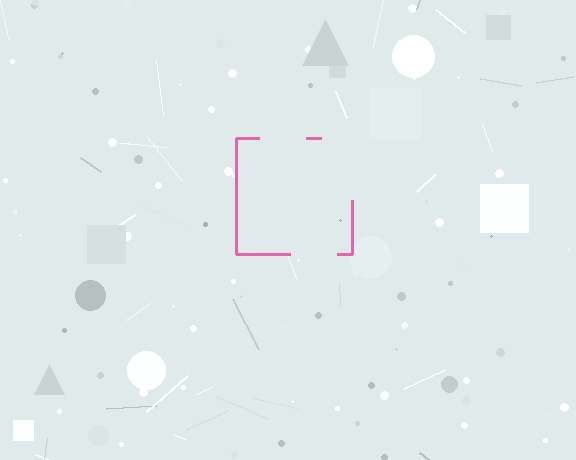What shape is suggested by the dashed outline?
The dashed outline suggests a square.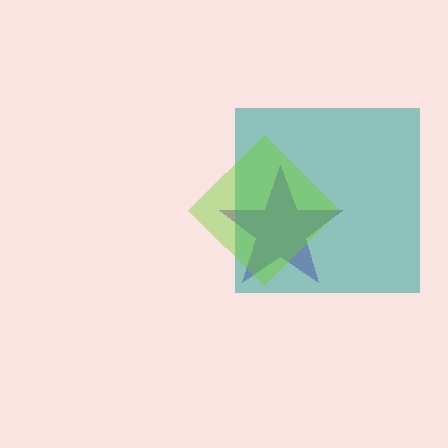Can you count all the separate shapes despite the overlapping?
Yes, there are 3 separate shapes.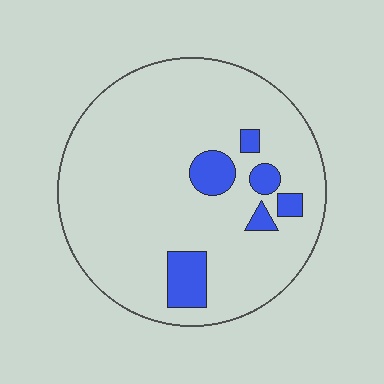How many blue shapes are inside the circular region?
6.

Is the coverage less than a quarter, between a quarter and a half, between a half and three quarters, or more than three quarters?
Less than a quarter.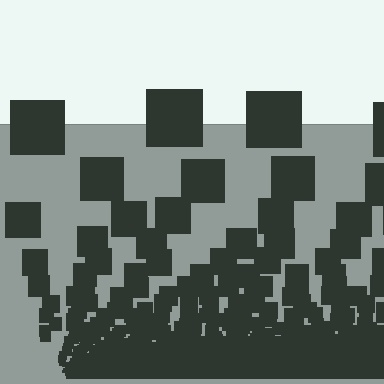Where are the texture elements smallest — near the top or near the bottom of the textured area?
Near the bottom.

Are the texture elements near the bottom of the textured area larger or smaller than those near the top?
Smaller. The gradient is inverted — elements near the bottom are smaller and denser.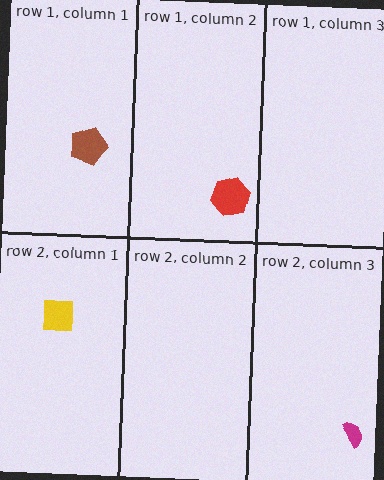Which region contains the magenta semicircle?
The row 2, column 3 region.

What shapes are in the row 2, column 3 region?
The magenta semicircle.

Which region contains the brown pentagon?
The row 1, column 1 region.